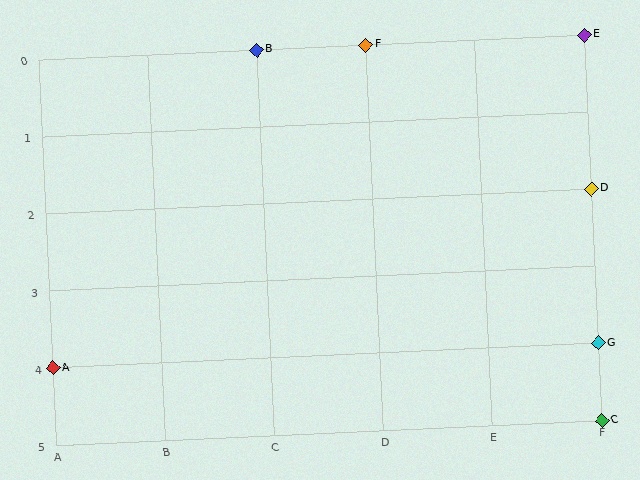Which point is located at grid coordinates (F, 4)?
Point G is at (F, 4).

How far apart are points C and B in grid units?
Points C and B are 3 columns and 5 rows apart (about 5.8 grid units diagonally).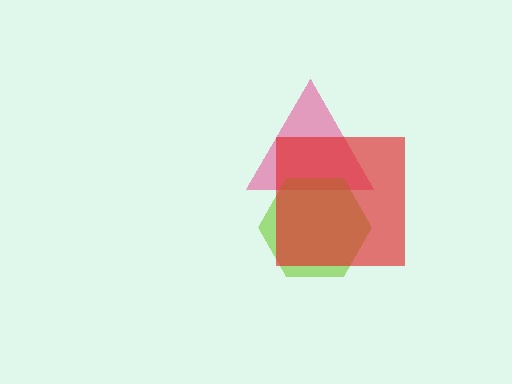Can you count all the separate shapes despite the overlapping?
Yes, there are 3 separate shapes.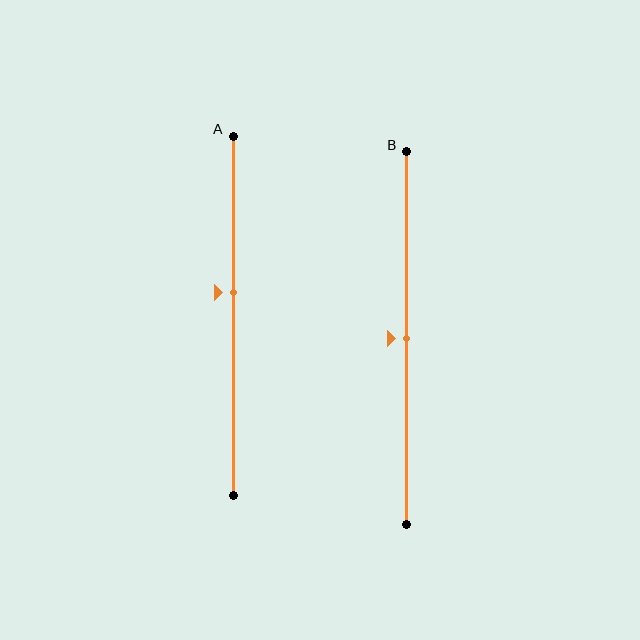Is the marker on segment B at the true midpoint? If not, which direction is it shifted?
Yes, the marker on segment B is at the true midpoint.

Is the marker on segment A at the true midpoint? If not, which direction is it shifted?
No, the marker on segment A is shifted upward by about 6% of the segment length.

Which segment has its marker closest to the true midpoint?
Segment B has its marker closest to the true midpoint.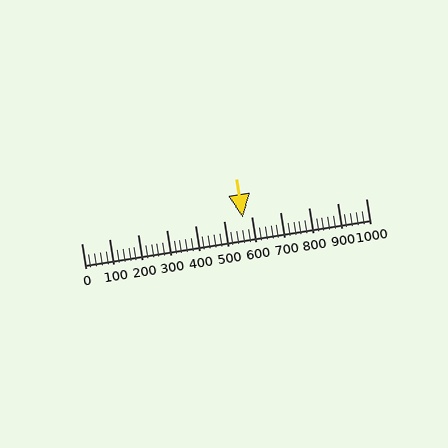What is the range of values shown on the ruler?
The ruler shows values from 0 to 1000.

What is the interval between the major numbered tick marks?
The major tick marks are spaced 100 units apart.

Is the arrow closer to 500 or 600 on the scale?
The arrow is closer to 600.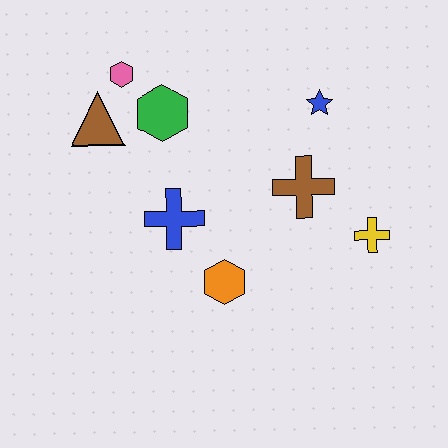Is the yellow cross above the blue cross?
No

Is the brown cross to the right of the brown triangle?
Yes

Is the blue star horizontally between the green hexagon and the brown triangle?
No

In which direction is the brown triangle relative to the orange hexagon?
The brown triangle is above the orange hexagon.